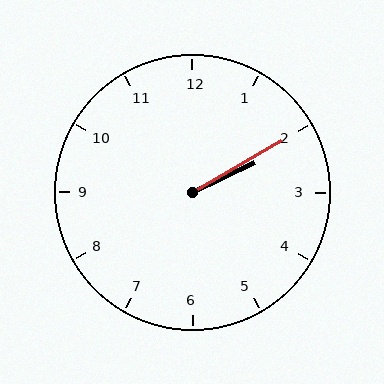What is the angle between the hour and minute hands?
Approximately 5 degrees.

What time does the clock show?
2:10.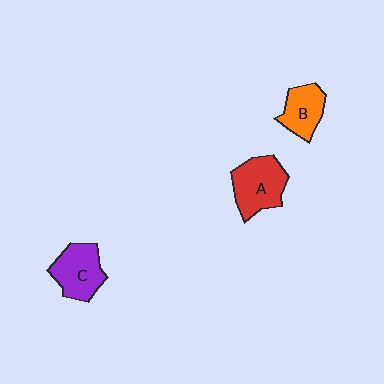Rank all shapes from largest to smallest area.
From largest to smallest: A (red), C (purple), B (orange).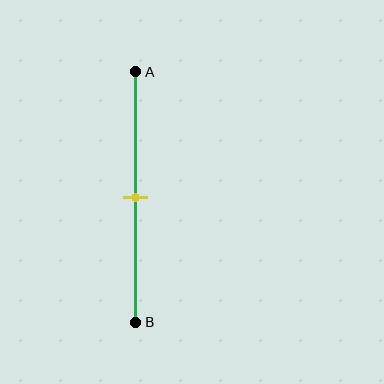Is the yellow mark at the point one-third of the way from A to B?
No, the mark is at about 50% from A, not at the 33% one-third point.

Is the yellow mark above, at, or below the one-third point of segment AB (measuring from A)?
The yellow mark is below the one-third point of segment AB.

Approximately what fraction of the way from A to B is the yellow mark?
The yellow mark is approximately 50% of the way from A to B.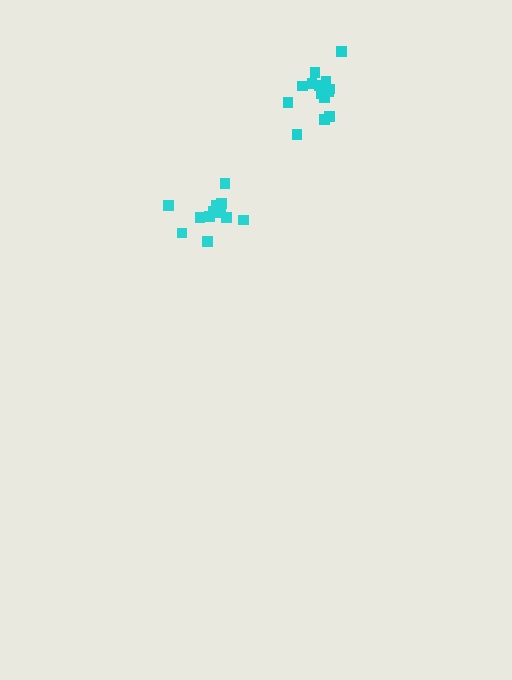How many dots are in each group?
Group 1: 14 dots, Group 2: 12 dots (26 total).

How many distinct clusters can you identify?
There are 2 distinct clusters.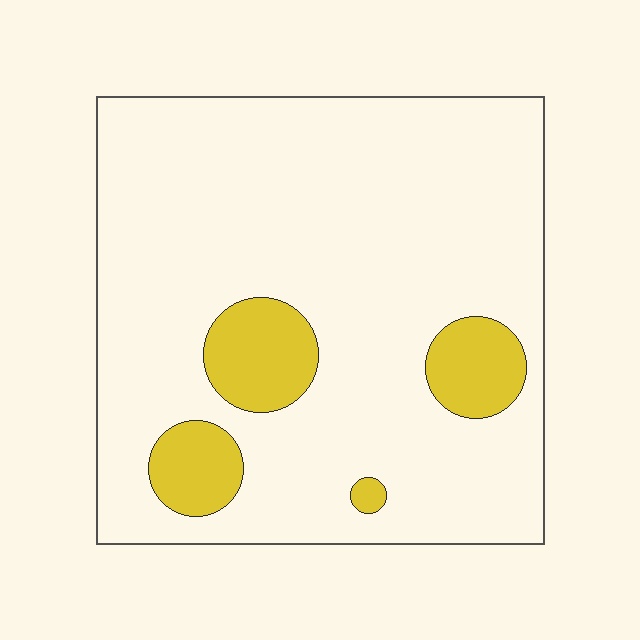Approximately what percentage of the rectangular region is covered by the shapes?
Approximately 15%.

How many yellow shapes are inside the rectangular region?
4.